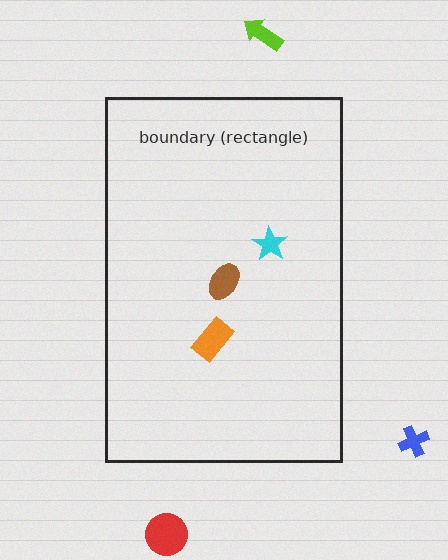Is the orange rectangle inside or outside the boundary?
Inside.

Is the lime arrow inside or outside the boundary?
Outside.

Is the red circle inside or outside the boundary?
Outside.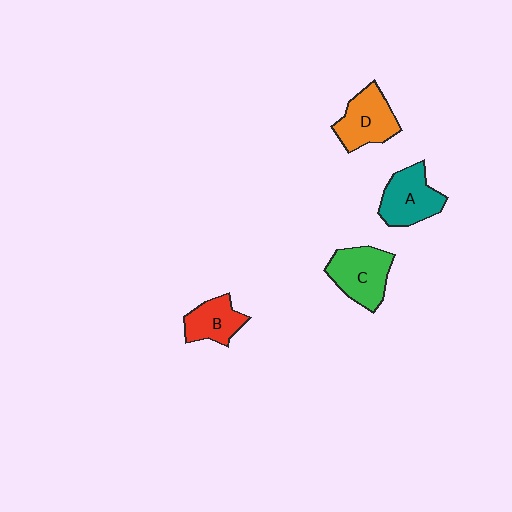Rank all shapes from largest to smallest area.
From largest to smallest: C (green), A (teal), D (orange), B (red).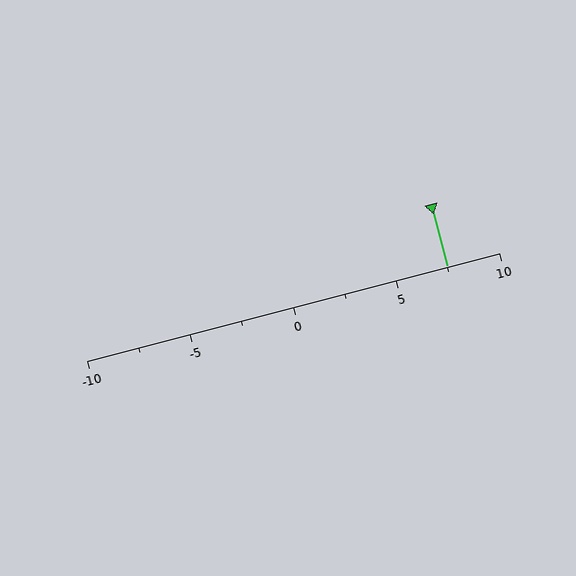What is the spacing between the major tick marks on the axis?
The major ticks are spaced 5 apart.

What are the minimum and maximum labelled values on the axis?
The axis runs from -10 to 10.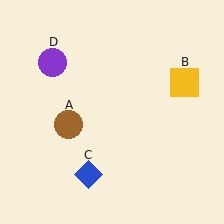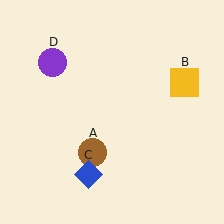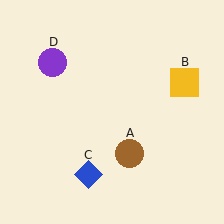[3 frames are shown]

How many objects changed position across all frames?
1 object changed position: brown circle (object A).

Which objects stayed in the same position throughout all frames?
Yellow square (object B) and blue diamond (object C) and purple circle (object D) remained stationary.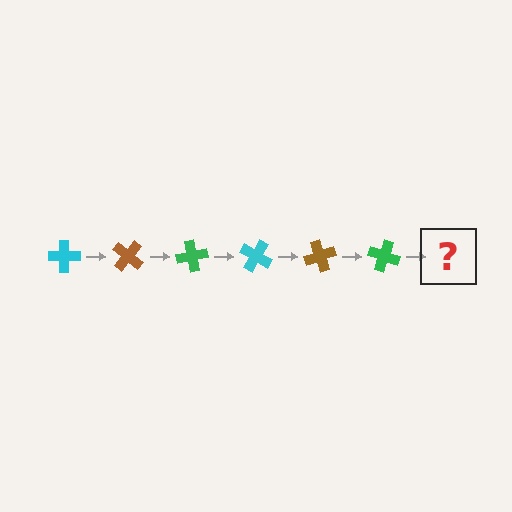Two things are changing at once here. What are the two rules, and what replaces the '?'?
The two rules are that it rotates 40 degrees each step and the color cycles through cyan, brown, and green. The '?' should be a cyan cross, rotated 240 degrees from the start.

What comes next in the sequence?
The next element should be a cyan cross, rotated 240 degrees from the start.